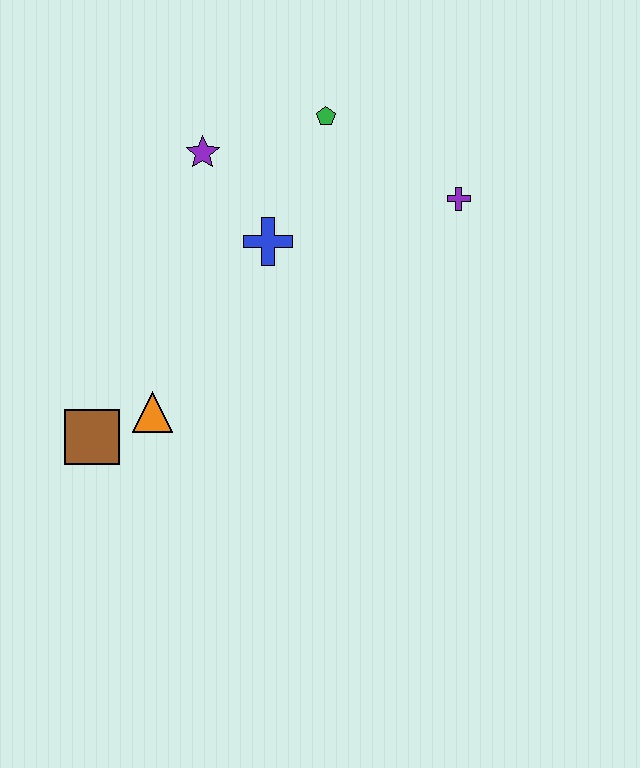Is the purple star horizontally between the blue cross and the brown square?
Yes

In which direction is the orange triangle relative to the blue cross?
The orange triangle is below the blue cross.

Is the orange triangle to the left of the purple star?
Yes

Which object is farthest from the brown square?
The purple cross is farthest from the brown square.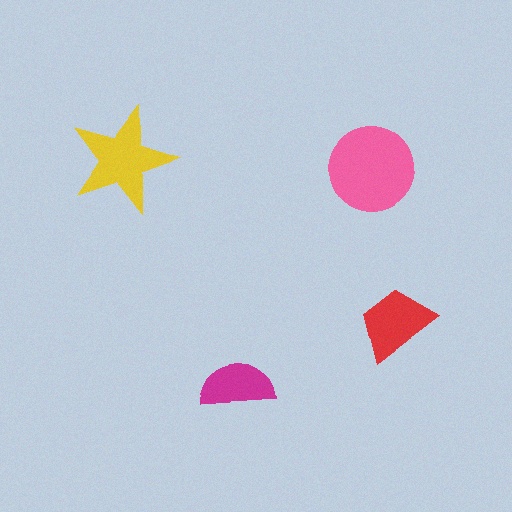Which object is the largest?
The pink circle.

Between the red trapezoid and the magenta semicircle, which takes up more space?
The red trapezoid.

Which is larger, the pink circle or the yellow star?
The pink circle.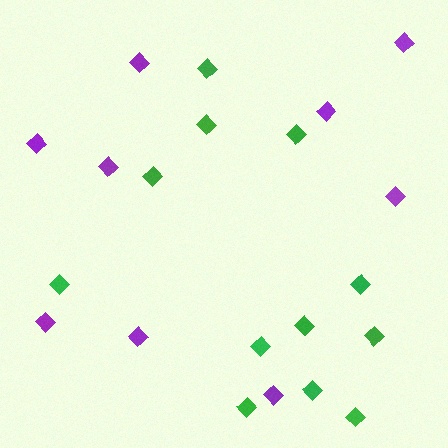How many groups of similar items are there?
There are 2 groups: one group of green diamonds (12) and one group of purple diamonds (9).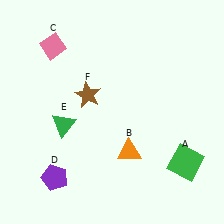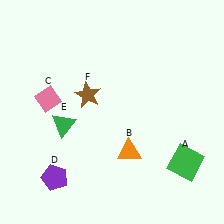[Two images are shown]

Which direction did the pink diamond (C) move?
The pink diamond (C) moved down.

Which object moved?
The pink diamond (C) moved down.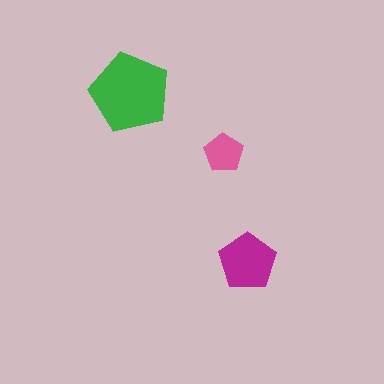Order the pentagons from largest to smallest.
the green one, the magenta one, the pink one.